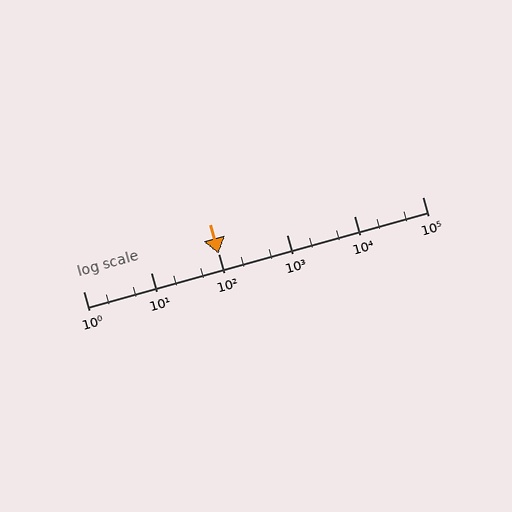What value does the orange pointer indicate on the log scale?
The pointer indicates approximately 100.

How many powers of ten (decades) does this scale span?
The scale spans 5 decades, from 1 to 100000.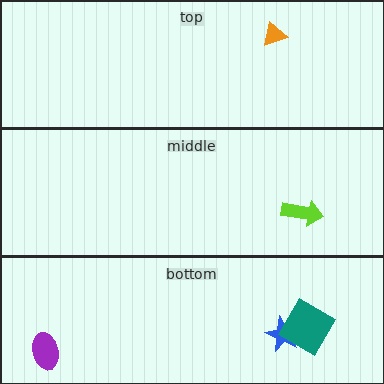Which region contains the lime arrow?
The middle region.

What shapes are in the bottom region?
The blue star, the teal diamond, the purple ellipse.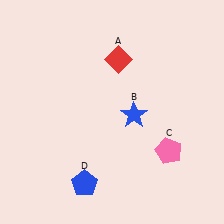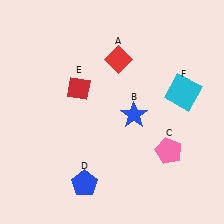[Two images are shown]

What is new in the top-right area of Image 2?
A cyan square (F) was added in the top-right area of Image 2.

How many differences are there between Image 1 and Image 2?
There are 2 differences between the two images.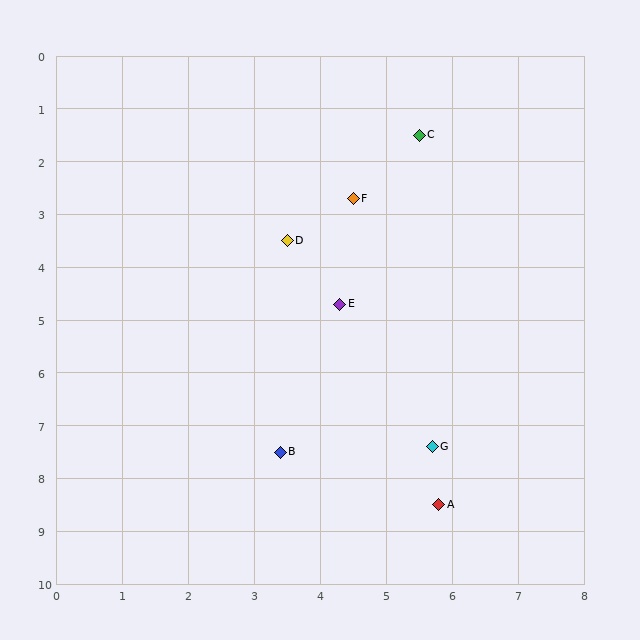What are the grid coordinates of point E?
Point E is at approximately (4.3, 4.7).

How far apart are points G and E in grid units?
Points G and E are about 3.0 grid units apart.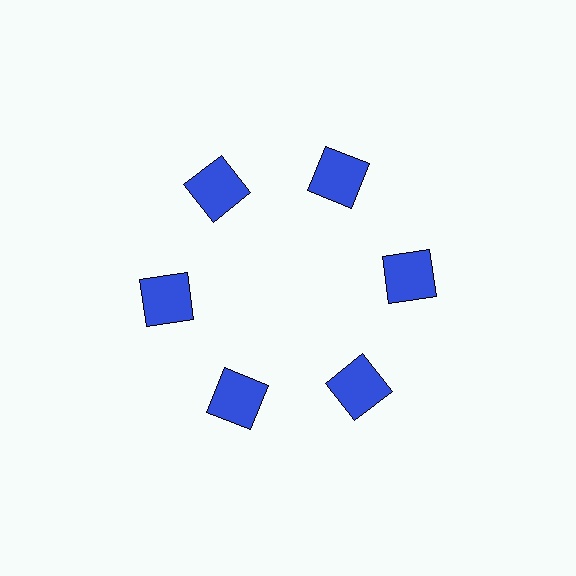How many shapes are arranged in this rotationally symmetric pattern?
There are 6 shapes, arranged in 6 groups of 1.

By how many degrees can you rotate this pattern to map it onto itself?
The pattern maps onto itself every 60 degrees of rotation.